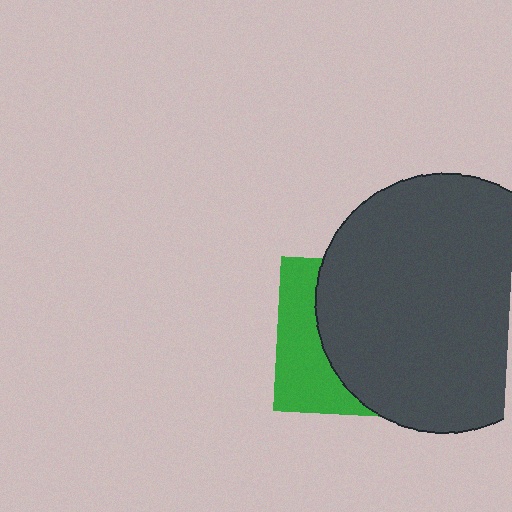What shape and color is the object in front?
The object in front is a dark gray circle.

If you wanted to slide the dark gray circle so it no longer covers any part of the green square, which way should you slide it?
Slide it right — that is the most direct way to separate the two shapes.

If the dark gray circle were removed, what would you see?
You would see the complete green square.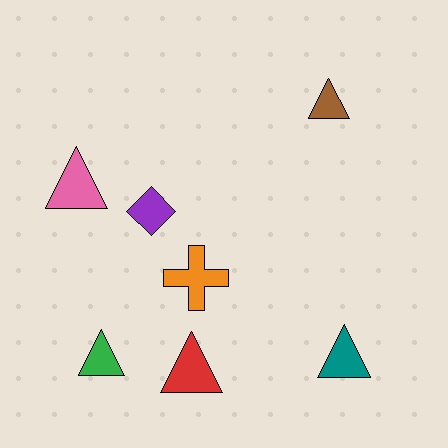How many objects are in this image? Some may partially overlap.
There are 7 objects.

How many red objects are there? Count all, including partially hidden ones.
There is 1 red object.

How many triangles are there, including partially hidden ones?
There are 5 triangles.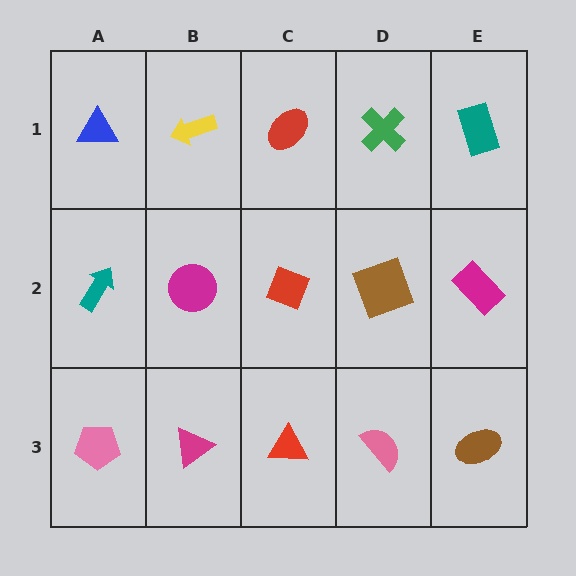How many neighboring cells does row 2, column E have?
3.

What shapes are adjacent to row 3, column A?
A teal arrow (row 2, column A), a magenta triangle (row 3, column B).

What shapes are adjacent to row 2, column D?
A green cross (row 1, column D), a pink semicircle (row 3, column D), a red diamond (row 2, column C), a magenta rectangle (row 2, column E).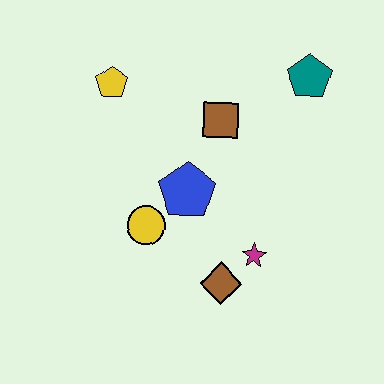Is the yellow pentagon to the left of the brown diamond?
Yes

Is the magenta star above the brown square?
No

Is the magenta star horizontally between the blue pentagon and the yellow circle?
No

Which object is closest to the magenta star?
The brown diamond is closest to the magenta star.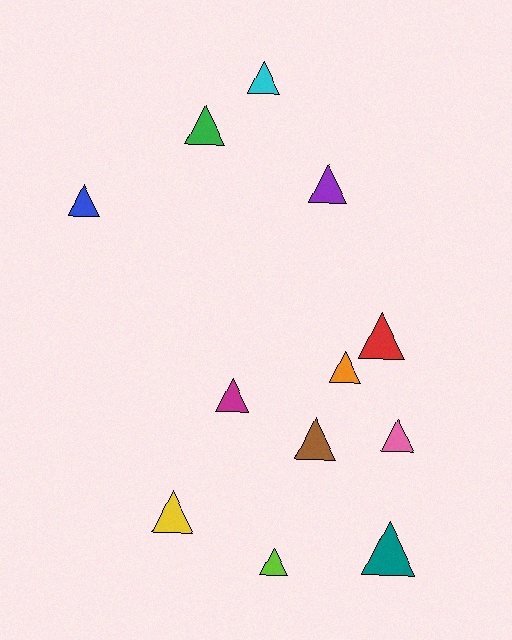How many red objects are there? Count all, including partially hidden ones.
There is 1 red object.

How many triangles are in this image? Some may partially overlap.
There are 12 triangles.